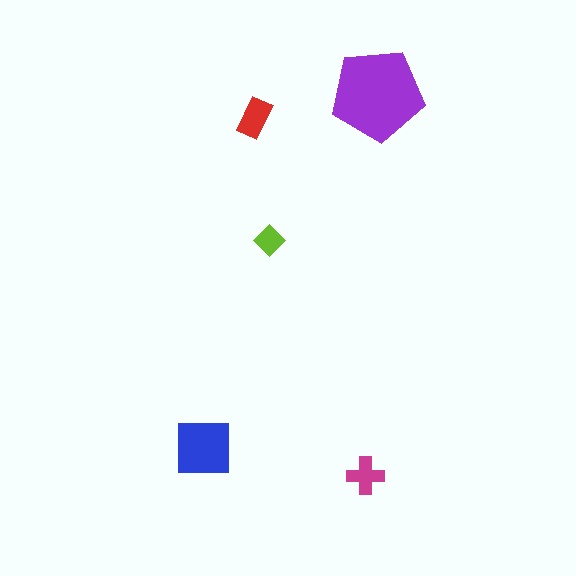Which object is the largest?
The purple pentagon.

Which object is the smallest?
The lime diamond.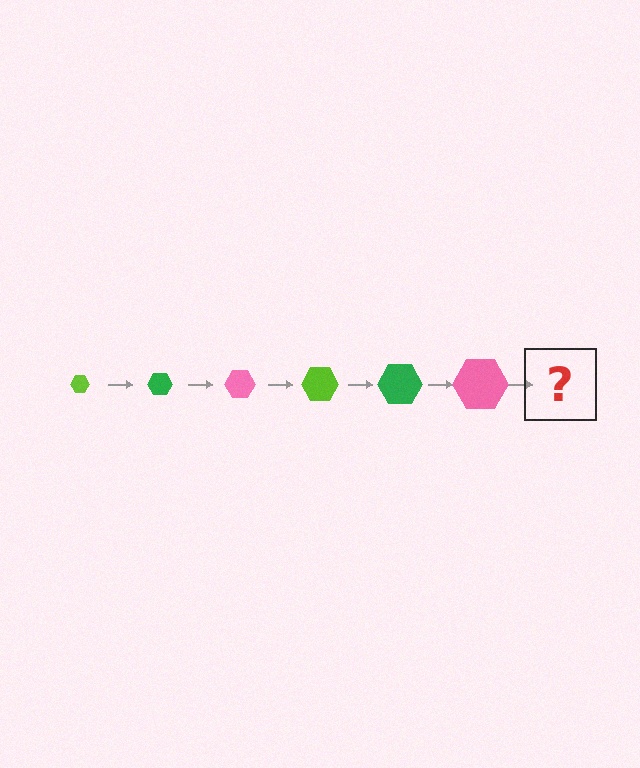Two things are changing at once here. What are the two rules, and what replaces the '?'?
The two rules are that the hexagon grows larger each step and the color cycles through lime, green, and pink. The '?' should be a lime hexagon, larger than the previous one.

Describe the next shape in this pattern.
It should be a lime hexagon, larger than the previous one.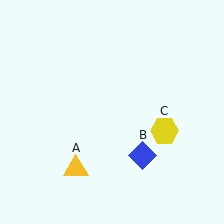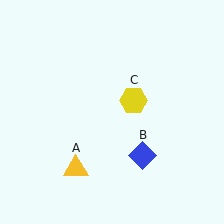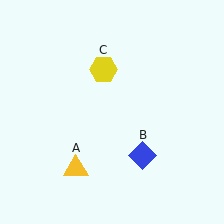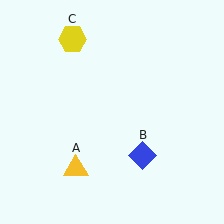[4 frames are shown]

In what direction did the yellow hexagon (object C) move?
The yellow hexagon (object C) moved up and to the left.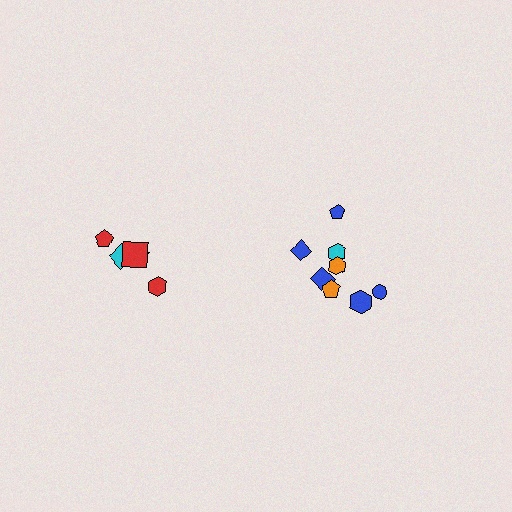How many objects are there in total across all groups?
There are 13 objects.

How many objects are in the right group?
There are 8 objects.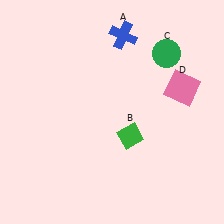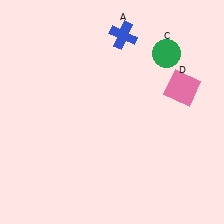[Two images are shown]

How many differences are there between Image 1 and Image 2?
There is 1 difference between the two images.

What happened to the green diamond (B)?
The green diamond (B) was removed in Image 2. It was in the bottom-right area of Image 1.